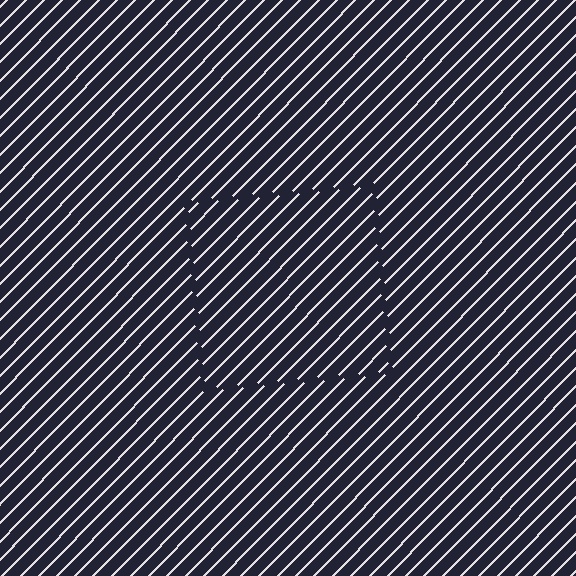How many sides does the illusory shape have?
4 sides — the line-ends trace a square.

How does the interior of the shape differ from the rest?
The interior of the shape contains the same grating, shifted by half a period — the contour is defined by the phase discontinuity where line-ends from the inner and outer gratings abut.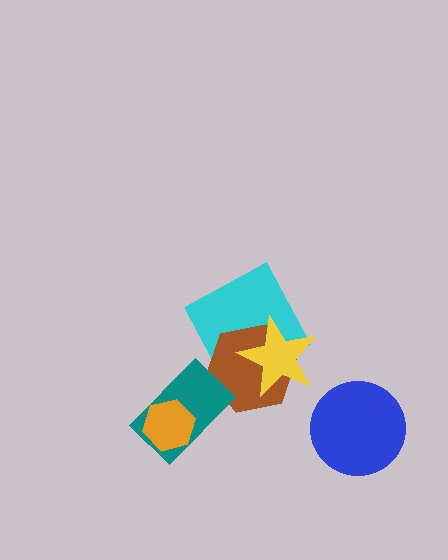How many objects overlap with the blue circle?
0 objects overlap with the blue circle.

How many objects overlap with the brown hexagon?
3 objects overlap with the brown hexagon.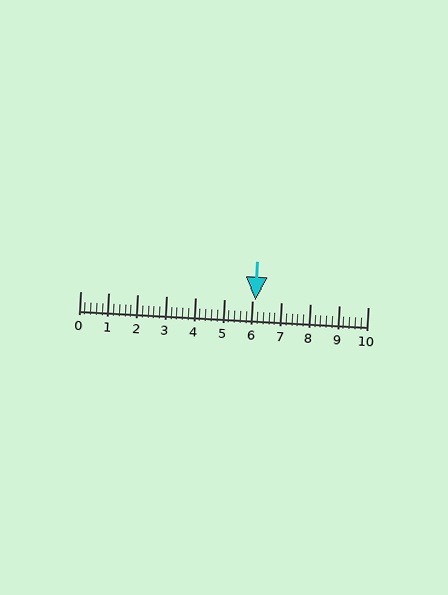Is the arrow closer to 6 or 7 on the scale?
The arrow is closer to 6.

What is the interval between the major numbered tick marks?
The major tick marks are spaced 1 units apart.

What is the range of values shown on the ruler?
The ruler shows values from 0 to 10.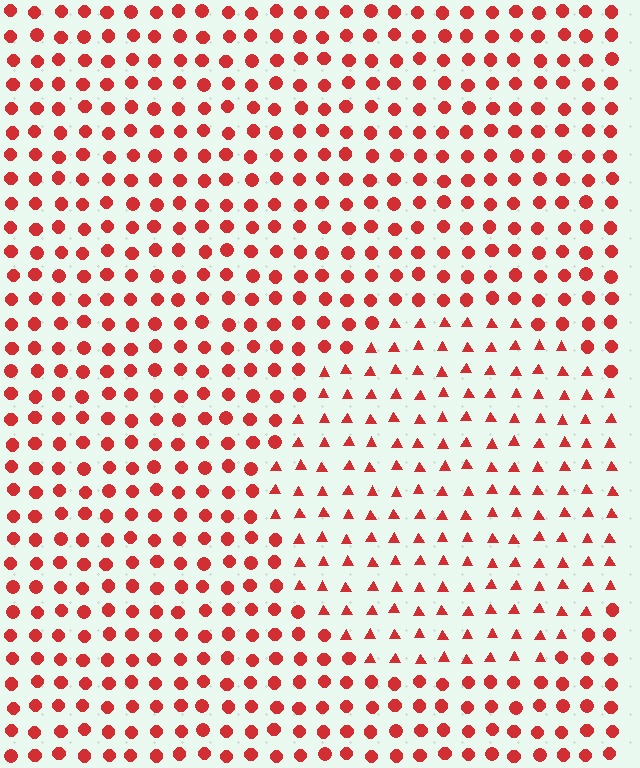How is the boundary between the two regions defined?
The boundary is defined by a change in element shape: triangles inside vs. circles outside. All elements share the same color and spacing.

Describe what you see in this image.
The image is filled with small red elements arranged in a uniform grid. A circle-shaped region contains triangles, while the surrounding area contains circles. The boundary is defined purely by the change in element shape.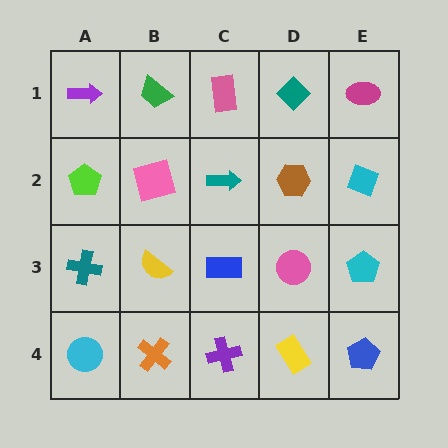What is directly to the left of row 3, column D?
A blue rectangle.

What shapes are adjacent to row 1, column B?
A pink square (row 2, column B), a purple arrow (row 1, column A), a pink rectangle (row 1, column C).